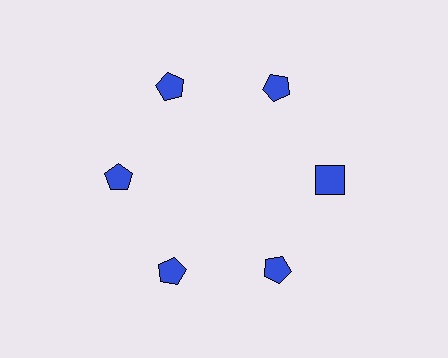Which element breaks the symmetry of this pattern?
The blue square at roughly the 3 o'clock position breaks the symmetry. All other shapes are blue pentagons.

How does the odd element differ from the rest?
It has a different shape: square instead of pentagon.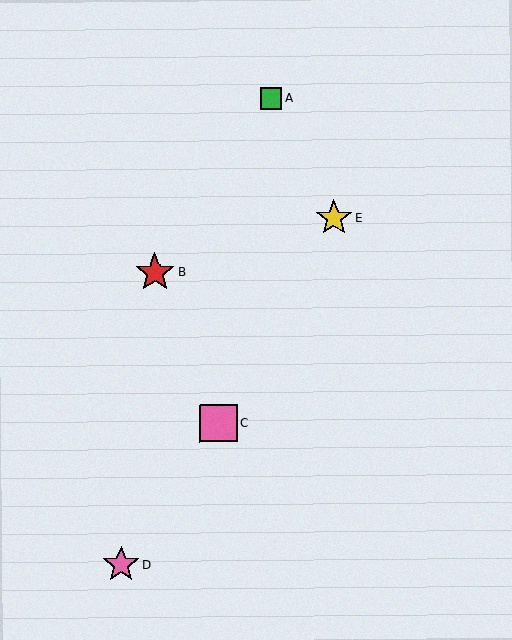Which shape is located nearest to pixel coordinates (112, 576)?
The pink star (labeled D) at (121, 565) is nearest to that location.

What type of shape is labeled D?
Shape D is a pink star.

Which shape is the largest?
The red star (labeled B) is the largest.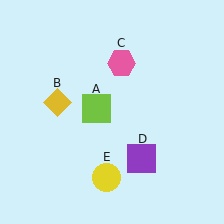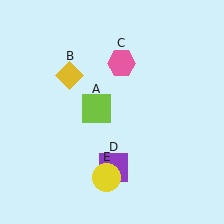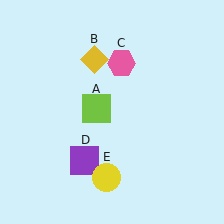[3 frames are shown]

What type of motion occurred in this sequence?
The yellow diamond (object B), purple square (object D) rotated clockwise around the center of the scene.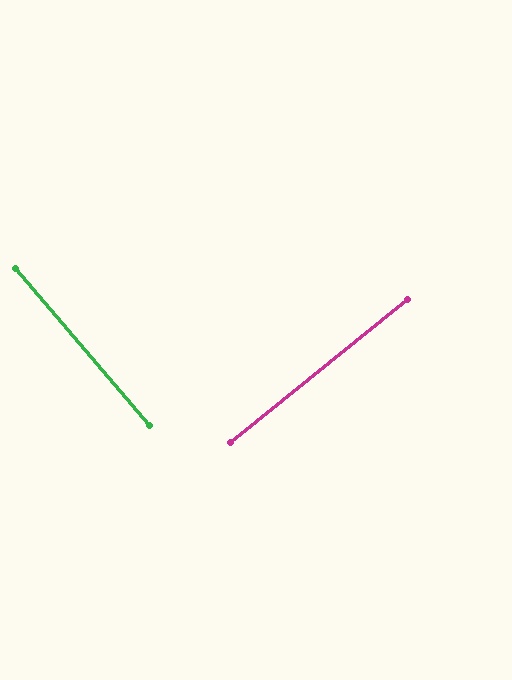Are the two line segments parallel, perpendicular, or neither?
Perpendicular — they meet at approximately 89°.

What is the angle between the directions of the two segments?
Approximately 89 degrees.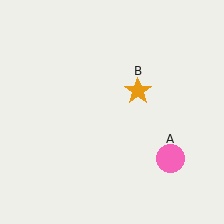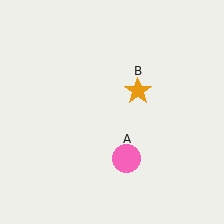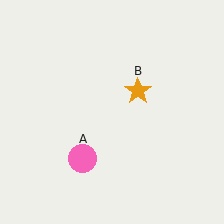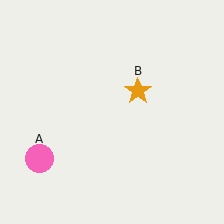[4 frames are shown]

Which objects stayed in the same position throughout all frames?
Orange star (object B) remained stationary.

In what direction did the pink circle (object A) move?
The pink circle (object A) moved left.